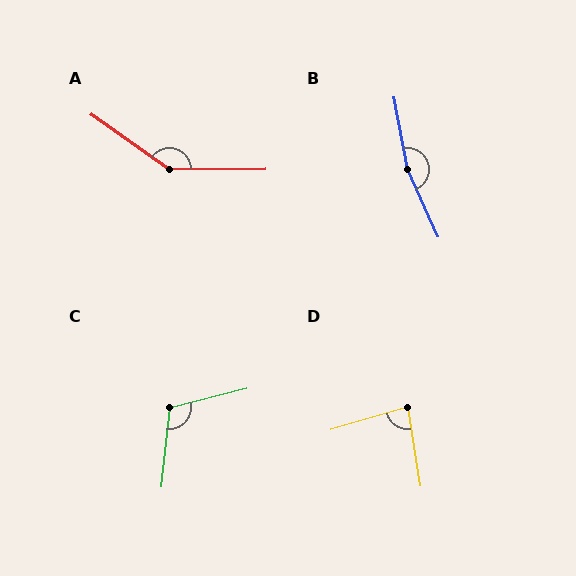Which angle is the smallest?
D, at approximately 83 degrees.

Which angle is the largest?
B, at approximately 166 degrees.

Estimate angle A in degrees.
Approximately 144 degrees.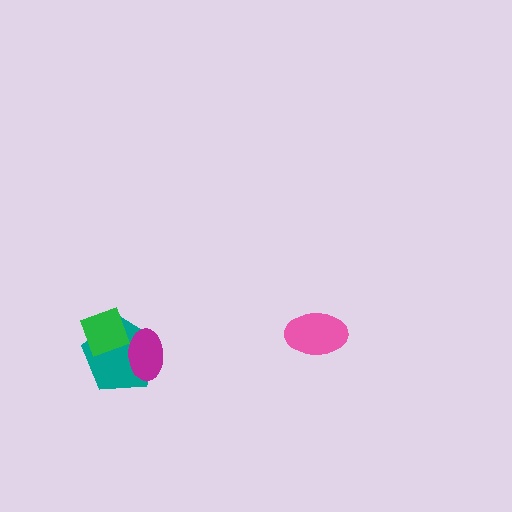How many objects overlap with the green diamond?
2 objects overlap with the green diamond.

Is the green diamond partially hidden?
Yes, it is partially covered by another shape.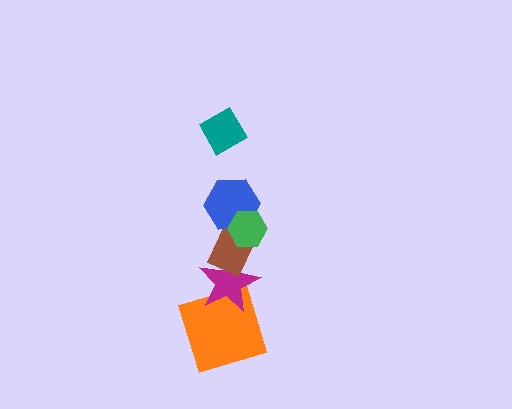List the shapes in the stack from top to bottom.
From top to bottom: the teal diamond, the green hexagon, the blue hexagon, the brown rectangle, the magenta star, the orange square.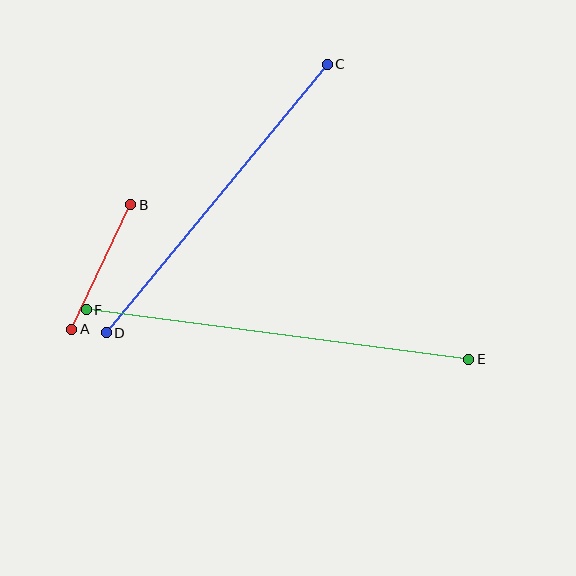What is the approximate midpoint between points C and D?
The midpoint is at approximately (217, 198) pixels.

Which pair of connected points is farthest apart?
Points E and F are farthest apart.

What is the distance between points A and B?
The distance is approximately 138 pixels.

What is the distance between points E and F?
The distance is approximately 386 pixels.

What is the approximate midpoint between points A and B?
The midpoint is at approximately (101, 267) pixels.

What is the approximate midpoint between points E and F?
The midpoint is at approximately (277, 334) pixels.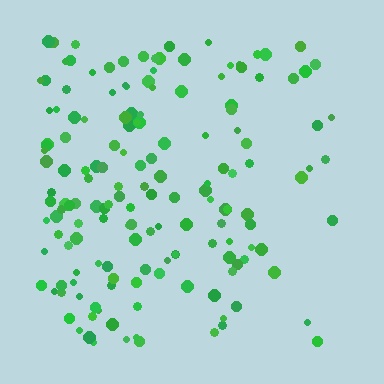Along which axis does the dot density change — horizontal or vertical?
Horizontal.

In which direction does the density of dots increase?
From right to left, with the left side densest.